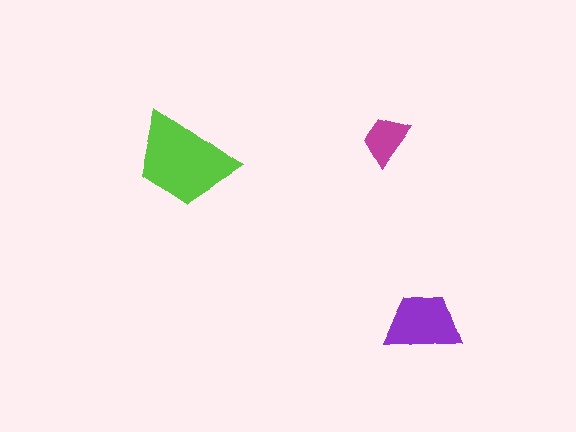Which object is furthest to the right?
The purple trapezoid is rightmost.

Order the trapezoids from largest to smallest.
the lime one, the purple one, the magenta one.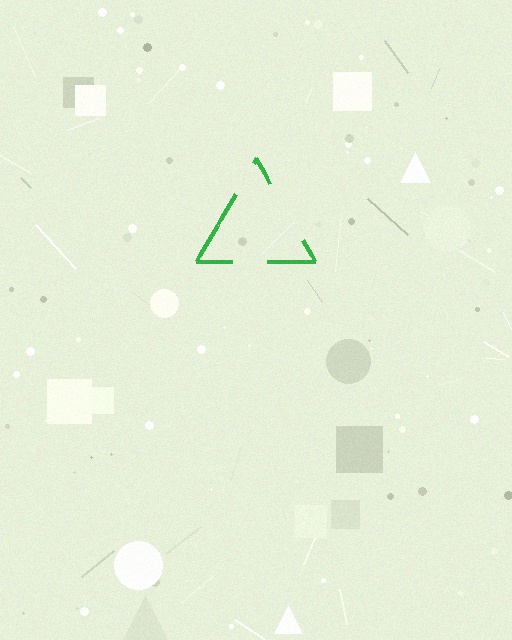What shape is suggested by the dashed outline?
The dashed outline suggests a triangle.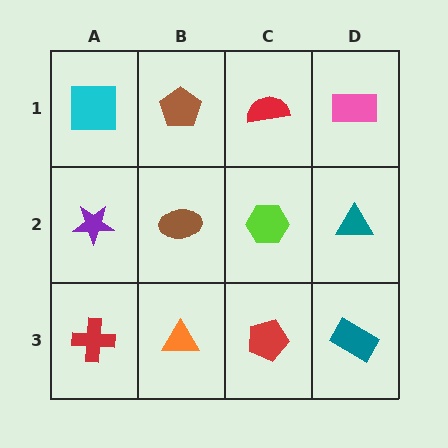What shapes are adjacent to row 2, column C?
A red semicircle (row 1, column C), a red pentagon (row 3, column C), a brown ellipse (row 2, column B), a teal triangle (row 2, column D).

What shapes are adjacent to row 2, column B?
A brown pentagon (row 1, column B), an orange triangle (row 3, column B), a purple star (row 2, column A), a lime hexagon (row 2, column C).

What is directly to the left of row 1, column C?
A brown pentagon.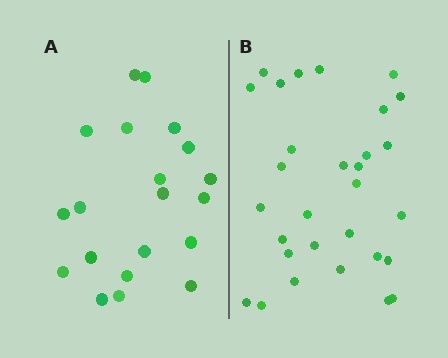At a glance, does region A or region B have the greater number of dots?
Region B (the right region) has more dots.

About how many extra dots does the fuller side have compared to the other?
Region B has roughly 10 or so more dots than region A.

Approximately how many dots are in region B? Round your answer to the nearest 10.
About 30 dots.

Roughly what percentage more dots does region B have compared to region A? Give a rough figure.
About 50% more.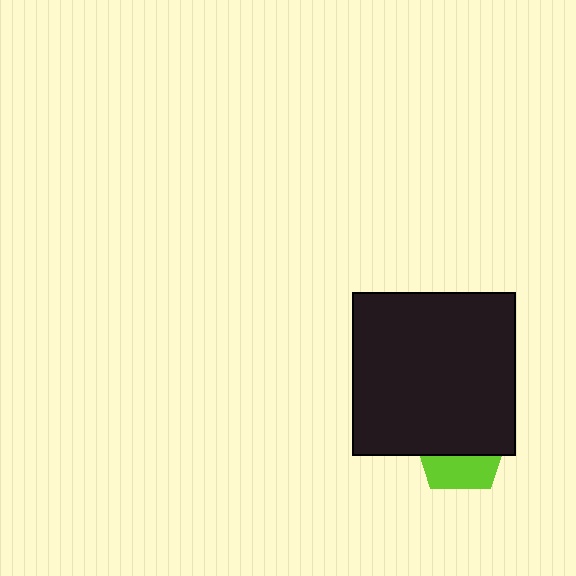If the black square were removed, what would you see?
You would see the complete lime pentagon.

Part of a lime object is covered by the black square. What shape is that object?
It is a pentagon.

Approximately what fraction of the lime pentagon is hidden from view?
Roughly 62% of the lime pentagon is hidden behind the black square.